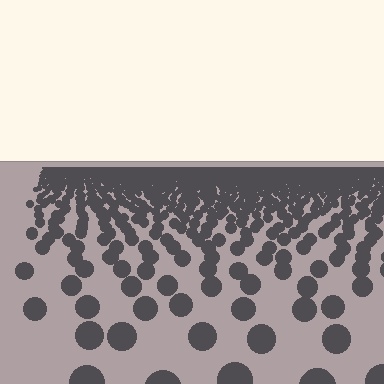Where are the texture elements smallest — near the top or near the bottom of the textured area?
Near the top.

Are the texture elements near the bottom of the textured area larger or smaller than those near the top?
Larger. Near the bottom, elements are closer to the viewer and appear at a bigger on-screen size.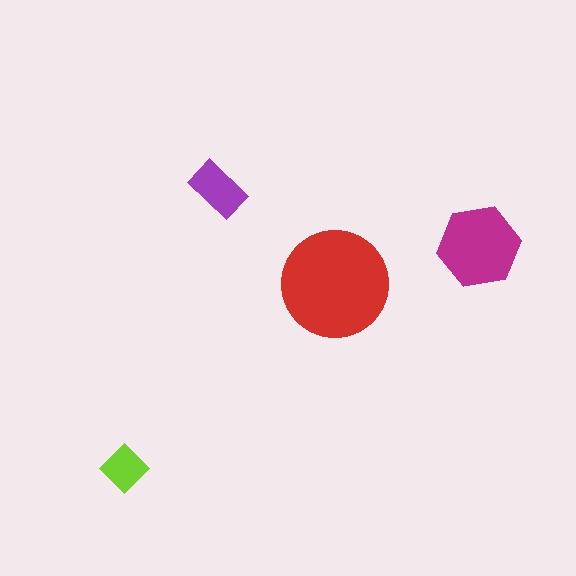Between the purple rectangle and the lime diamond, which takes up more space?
The purple rectangle.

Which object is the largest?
The red circle.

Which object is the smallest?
The lime diamond.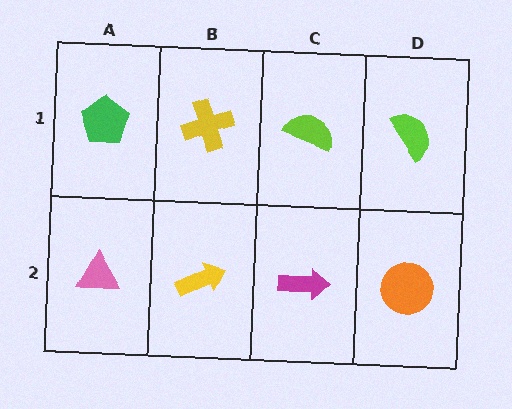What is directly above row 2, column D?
A lime semicircle.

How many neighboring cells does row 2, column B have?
3.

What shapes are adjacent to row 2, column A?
A green pentagon (row 1, column A), a yellow arrow (row 2, column B).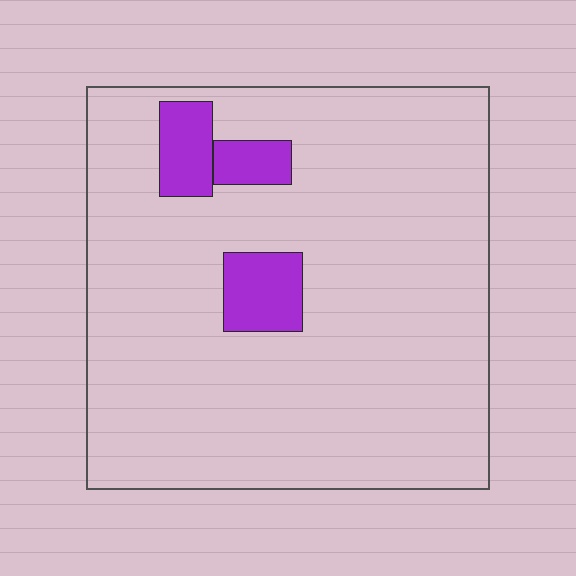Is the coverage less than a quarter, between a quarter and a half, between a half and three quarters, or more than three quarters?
Less than a quarter.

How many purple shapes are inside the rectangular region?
3.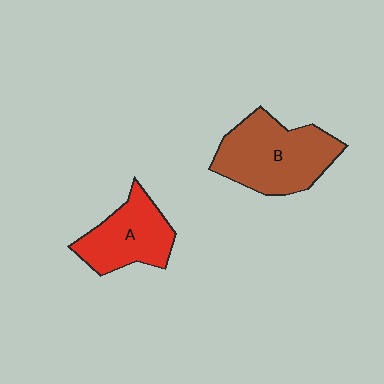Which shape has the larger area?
Shape B (brown).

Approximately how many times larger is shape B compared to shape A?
Approximately 1.4 times.